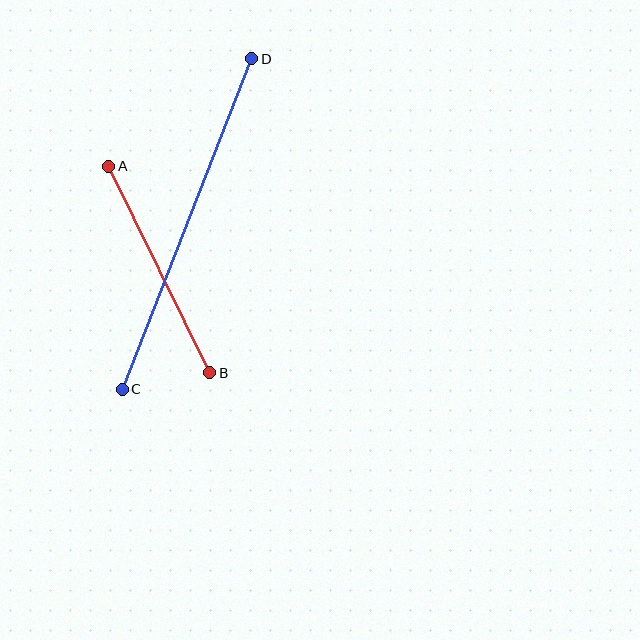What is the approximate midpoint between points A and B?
The midpoint is at approximately (159, 270) pixels.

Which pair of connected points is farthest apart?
Points C and D are farthest apart.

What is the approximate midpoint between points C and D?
The midpoint is at approximately (187, 224) pixels.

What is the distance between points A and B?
The distance is approximately 230 pixels.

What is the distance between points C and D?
The distance is approximately 355 pixels.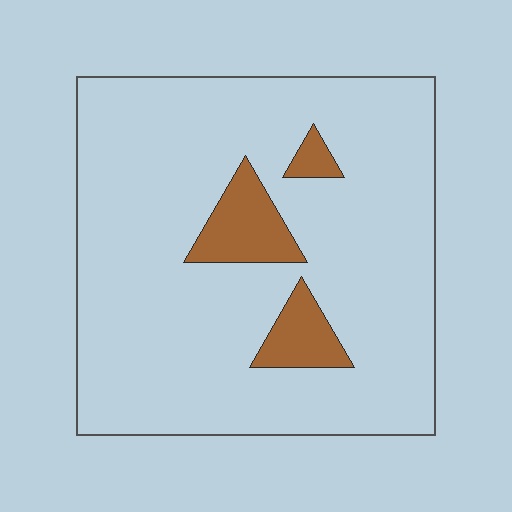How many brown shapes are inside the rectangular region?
3.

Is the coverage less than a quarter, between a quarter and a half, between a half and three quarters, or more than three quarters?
Less than a quarter.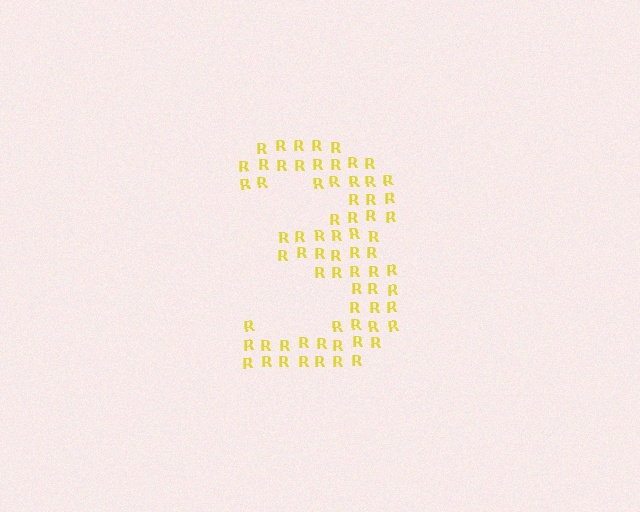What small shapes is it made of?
It is made of small letter R's.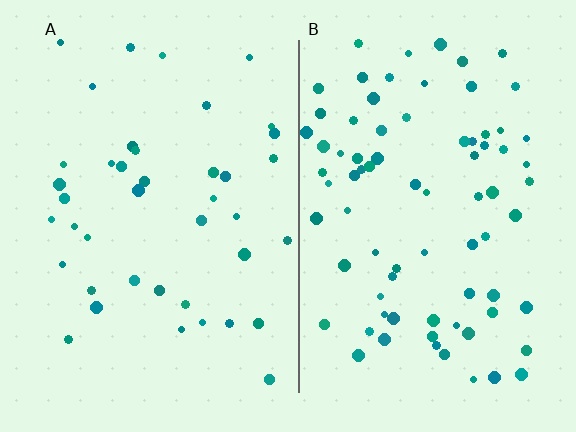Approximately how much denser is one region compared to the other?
Approximately 1.9× — region B over region A.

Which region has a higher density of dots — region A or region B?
B (the right).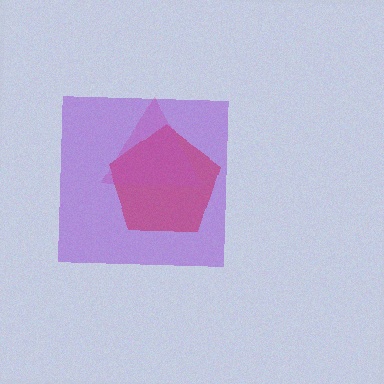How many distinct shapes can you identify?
There are 3 distinct shapes: a red pentagon, a pink triangle, a purple square.